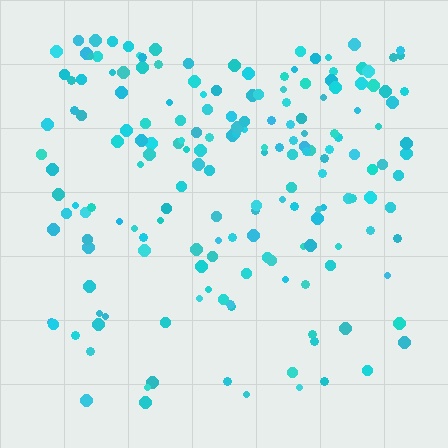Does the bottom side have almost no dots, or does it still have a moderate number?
Still a moderate number, just noticeably fewer than the top.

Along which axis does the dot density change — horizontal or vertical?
Vertical.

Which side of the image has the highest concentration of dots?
The top.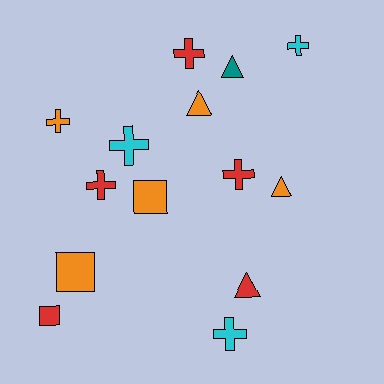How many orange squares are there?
There are 2 orange squares.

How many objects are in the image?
There are 14 objects.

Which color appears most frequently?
Orange, with 5 objects.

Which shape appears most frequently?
Cross, with 7 objects.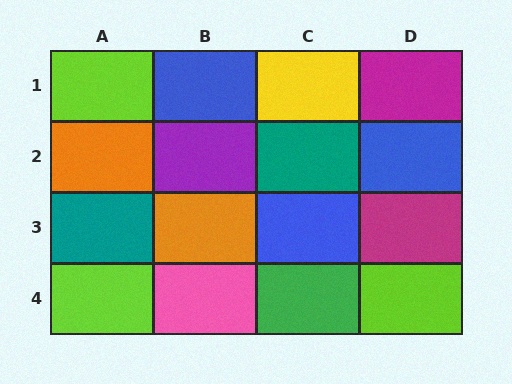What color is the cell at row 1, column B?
Blue.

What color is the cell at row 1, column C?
Yellow.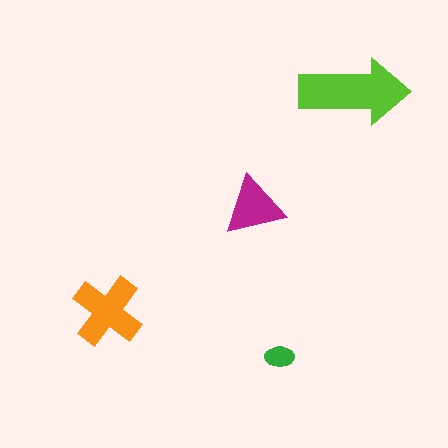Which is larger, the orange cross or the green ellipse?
The orange cross.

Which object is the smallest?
The green ellipse.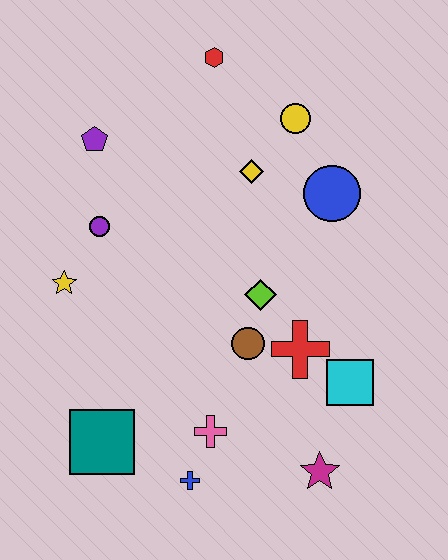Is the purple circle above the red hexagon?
No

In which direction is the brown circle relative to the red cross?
The brown circle is to the left of the red cross.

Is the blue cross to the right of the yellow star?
Yes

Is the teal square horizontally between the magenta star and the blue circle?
No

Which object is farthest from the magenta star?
The red hexagon is farthest from the magenta star.